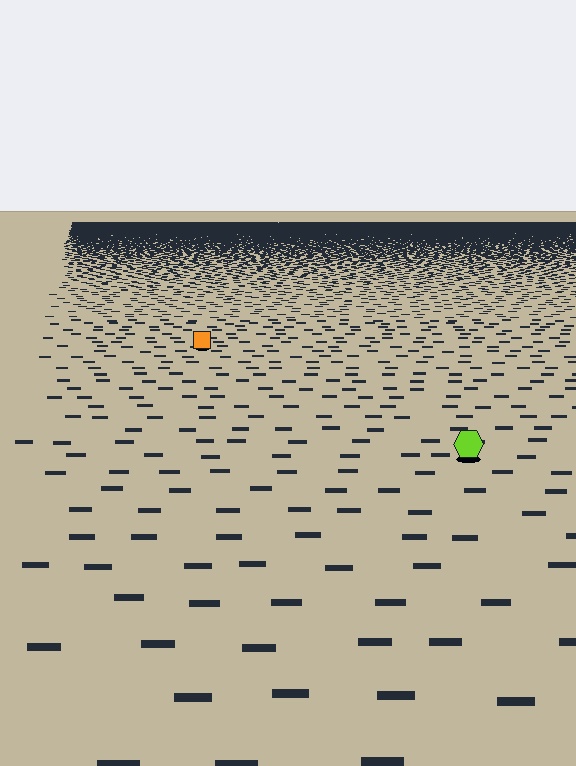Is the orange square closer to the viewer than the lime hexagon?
No. The lime hexagon is closer — you can tell from the texture gradient: the ground texture is coarser near it.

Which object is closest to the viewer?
The lime hexagon is closest. The texture marks near it are larger and more spread out.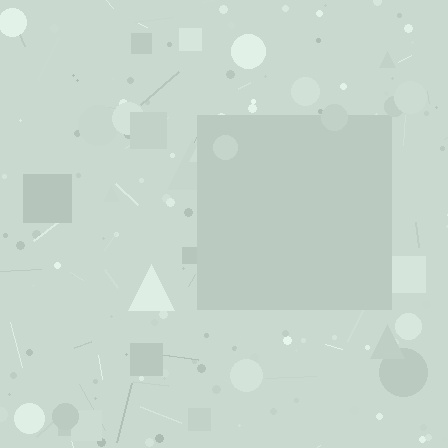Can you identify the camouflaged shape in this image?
The camouflaged shape is a square.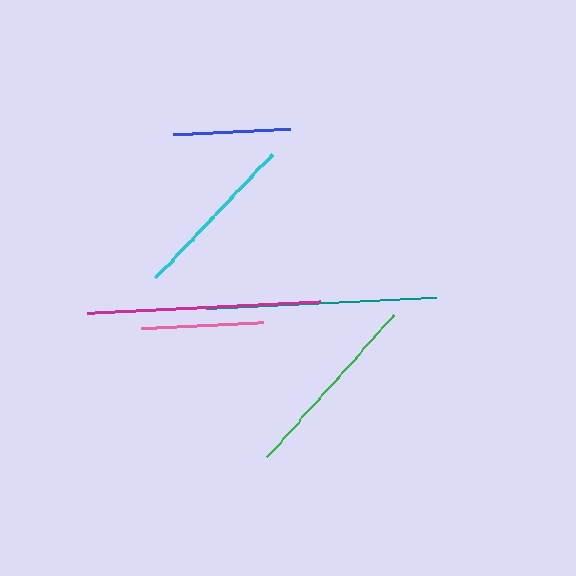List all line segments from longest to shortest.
From longest to shortest: magenta, teal, green, cyan, pink, blue.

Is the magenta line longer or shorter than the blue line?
The magenta line is longer than the blue line.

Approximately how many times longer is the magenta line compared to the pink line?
The magenta line is approximately 1.9 times the length of the pink line.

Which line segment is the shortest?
The blue line is the shortest at approximately 117 pixels.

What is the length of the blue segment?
The blue segment is approximately 117 pixels long.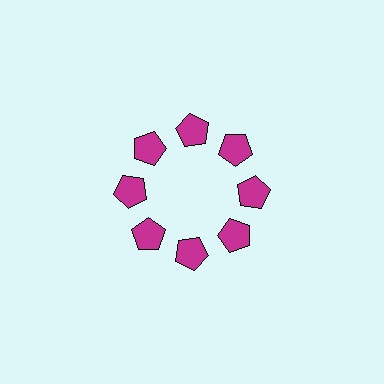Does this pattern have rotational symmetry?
Yes, this pattern has 8-fold rotational symmetry. It looks the same after rotating 45 degrees around the center.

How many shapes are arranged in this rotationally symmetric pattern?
There are 8 shapes, arranged in 8 groups of 1.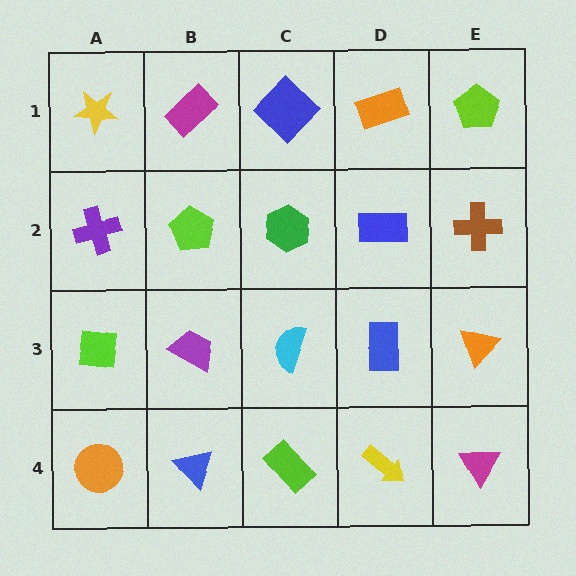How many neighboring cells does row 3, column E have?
3.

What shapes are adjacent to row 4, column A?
A lime square (row 3, column A), a blue triangle (row 4, column B).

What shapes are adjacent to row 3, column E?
A brown cross (row 2, column E), a magenta triangle (row 4, column E), a blue rectangle (row 3, column D).